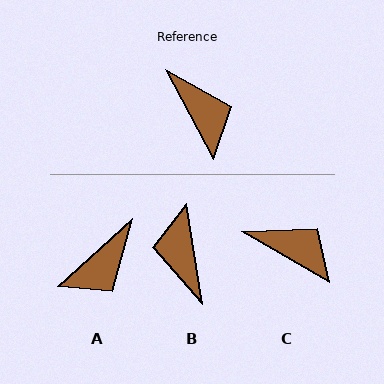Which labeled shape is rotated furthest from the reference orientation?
B, about 161 degrees away.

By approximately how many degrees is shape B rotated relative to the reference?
Approximately 161 degrees counter-clockwise.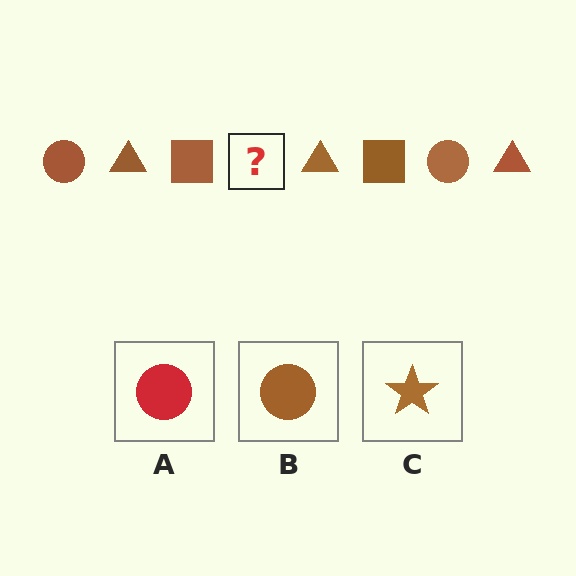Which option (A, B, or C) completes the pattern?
B.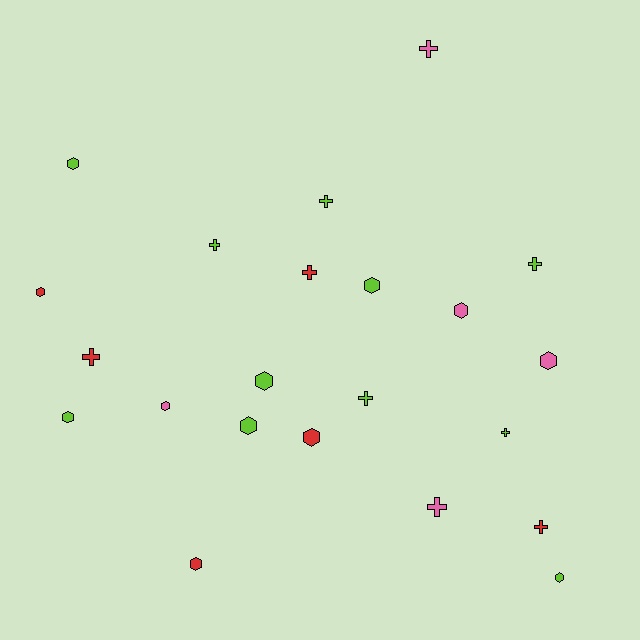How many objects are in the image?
There are 22 objects.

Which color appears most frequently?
Lime, with 11 objects.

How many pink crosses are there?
There are 2 pink crosses.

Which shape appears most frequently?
Hexagon, with 12 objects.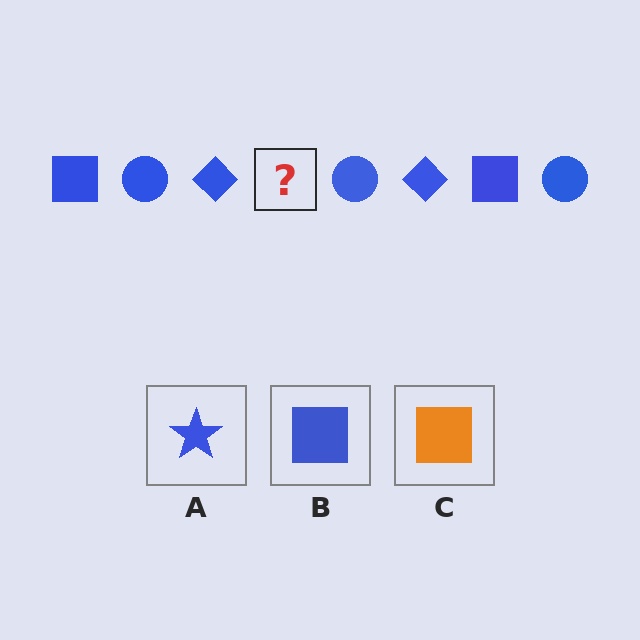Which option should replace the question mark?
Option B.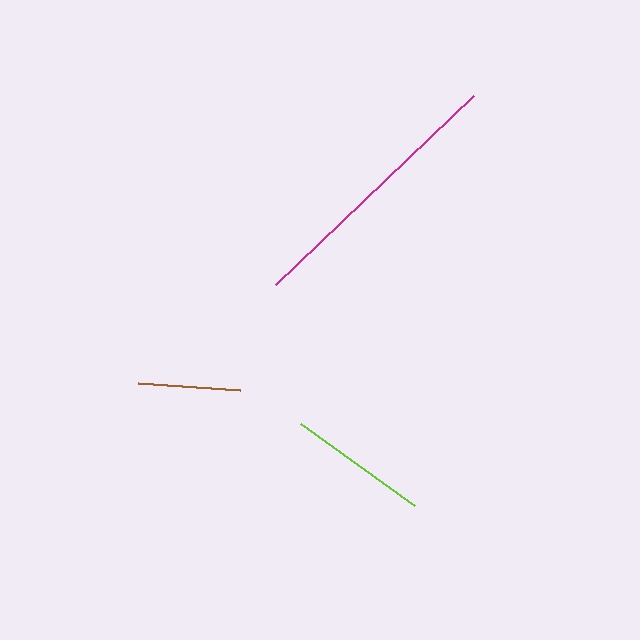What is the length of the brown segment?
The brown segment is approximately 103 pixels long.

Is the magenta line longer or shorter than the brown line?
The magenta line is longer than the brown line.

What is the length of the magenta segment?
The magenta segment is approximately 274 pixels long.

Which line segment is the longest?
The magenta line is the longest at approximately 274 pixels.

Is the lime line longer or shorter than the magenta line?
The magenta line is longer than the lime line.